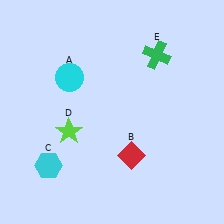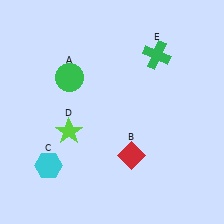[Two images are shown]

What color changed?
The circle (A) changed from cyan in Image 1 to green in Image 2.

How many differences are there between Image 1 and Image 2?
There is 1 difference between the two images.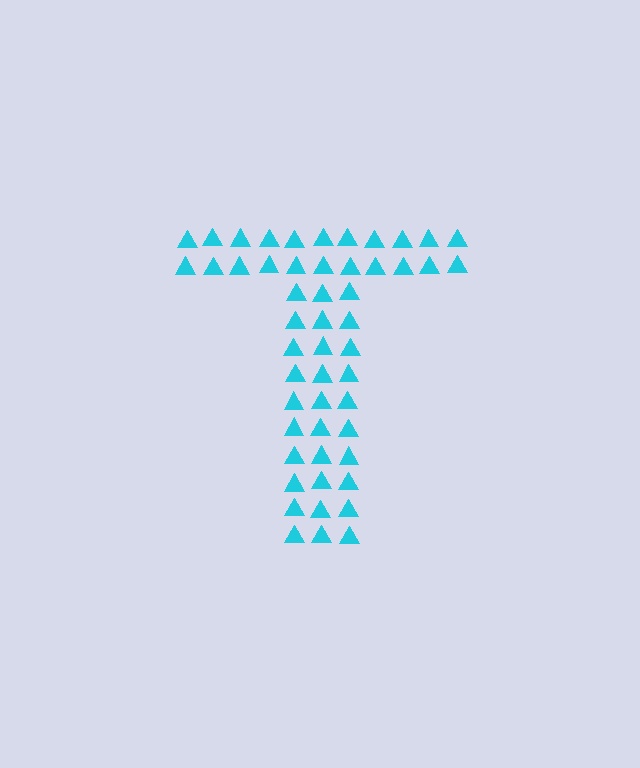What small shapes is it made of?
It is made of small triangles.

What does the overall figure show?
The overall figure shows the letter T.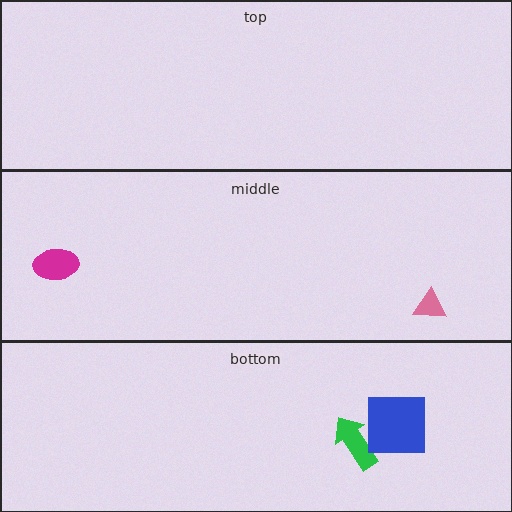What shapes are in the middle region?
The magenta ellipse, the pink triangle.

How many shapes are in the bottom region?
2.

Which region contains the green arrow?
The bottom region.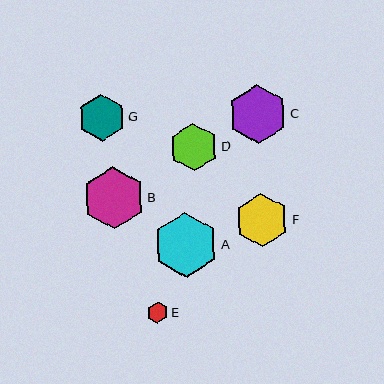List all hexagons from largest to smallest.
From largest to smallest: A, B, C, F, D, G, E.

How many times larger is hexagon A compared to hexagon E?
Hexagon A is approximately 3.1 times the size of hexagon E.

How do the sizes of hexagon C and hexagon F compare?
Hexagon C and hexagon F are approximately the same size.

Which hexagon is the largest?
Hexagon A is the largest with a size of approximately 65 pixels.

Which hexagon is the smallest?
Hexagon E is the smallest with a size of approximately 21 pixels.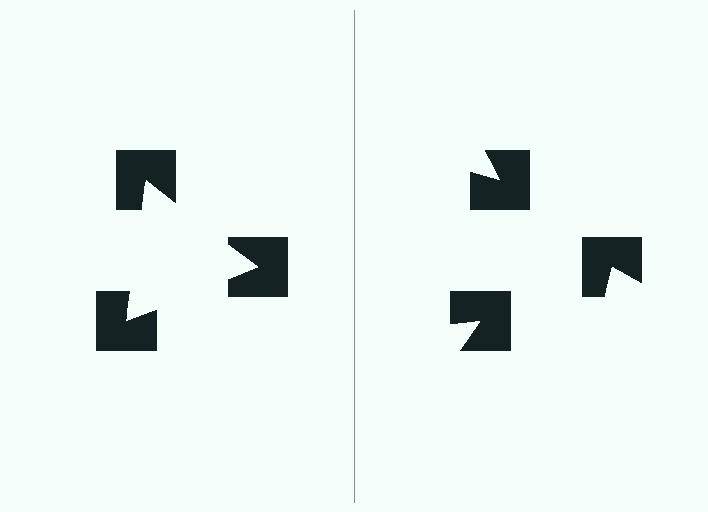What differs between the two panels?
The notched squares are positioned identically on both sides; only the wedge orientations differ. On the left they align to a triangle; on the right they are misaligned.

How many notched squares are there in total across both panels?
6 — 3 on each side.